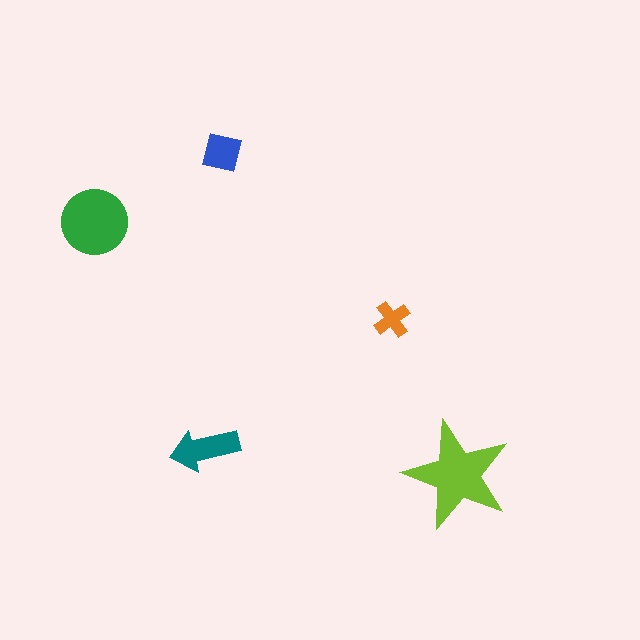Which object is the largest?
The lime star.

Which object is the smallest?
The orange cross.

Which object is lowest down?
The lime star is bottommost.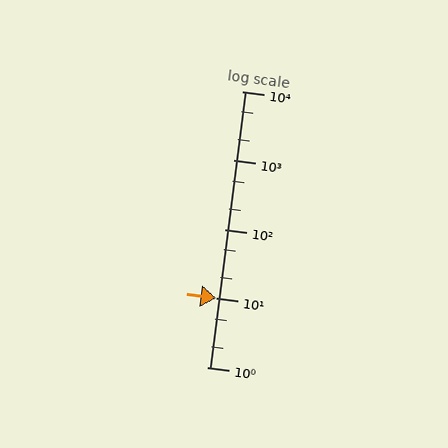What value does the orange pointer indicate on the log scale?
The pointer indicates approximately 10.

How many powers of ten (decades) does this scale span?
The scale spans 4 decades, from 1 to 10000.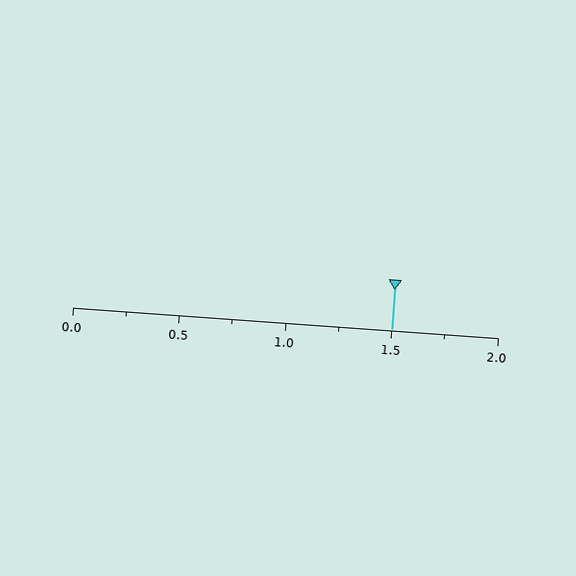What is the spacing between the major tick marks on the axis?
The major ticks are spaced 0.5 apart.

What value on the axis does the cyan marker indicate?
The marker indicates approximately 1.5.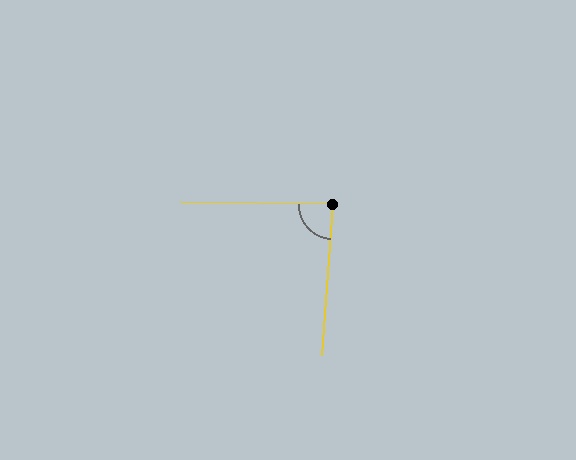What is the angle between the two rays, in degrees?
Approximately 86 degrees.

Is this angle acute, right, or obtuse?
It is approximately a right angle.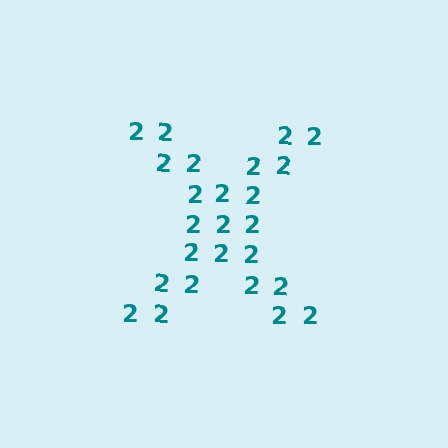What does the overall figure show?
The overall figure shows the letter X.